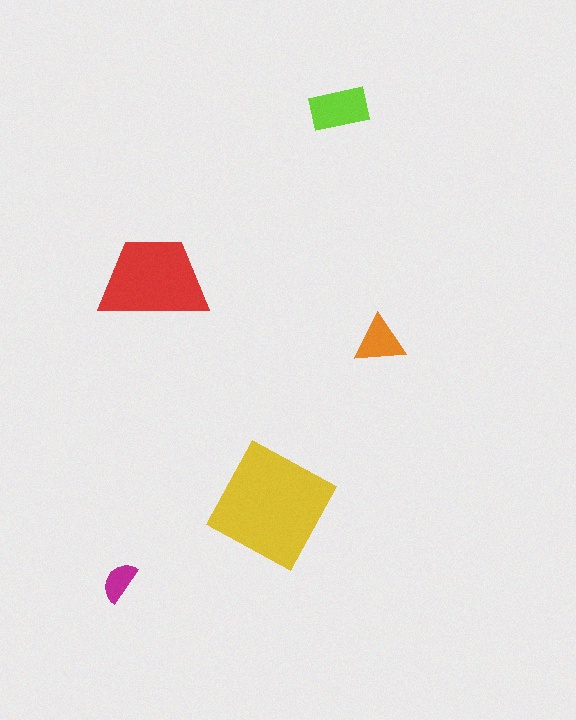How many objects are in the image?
There are 5 objects in the image.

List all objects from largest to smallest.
The yellow square, the red trapezoid, the lime rectangle, the orange triangle, the magenta semicircle.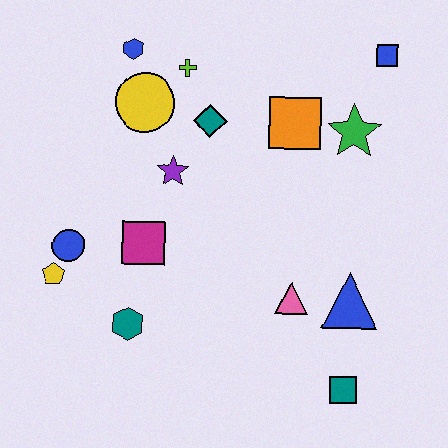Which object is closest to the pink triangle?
The blue triangle is closest to the pink triangle.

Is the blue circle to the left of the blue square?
Yes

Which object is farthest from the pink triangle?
The blue hexagon is farthest from the pink triangle.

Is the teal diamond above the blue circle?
Yes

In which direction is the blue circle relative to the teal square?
The blue circle is to the left of the teal square.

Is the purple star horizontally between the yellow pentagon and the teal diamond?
Yes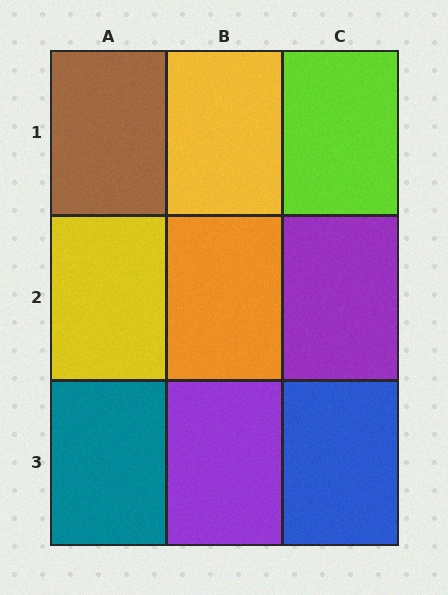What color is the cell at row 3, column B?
Purple.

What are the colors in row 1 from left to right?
Brown, yellow, lime.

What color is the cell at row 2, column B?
Orange.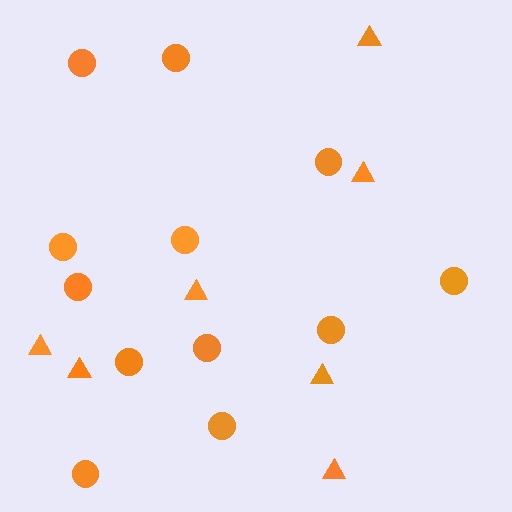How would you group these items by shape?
There are 2 groups: one group of circles (12) and one group of triangles (7).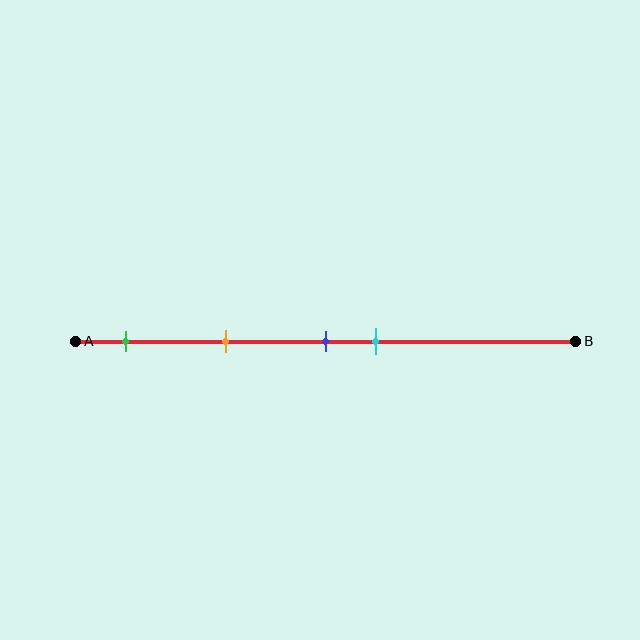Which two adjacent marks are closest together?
The blue and cyan marks are the closest adjacent pair.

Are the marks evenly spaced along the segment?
No, the marks are not evenly spaced.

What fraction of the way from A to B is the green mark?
The green mark is approximately 10% (0.1) of the way from A to B.